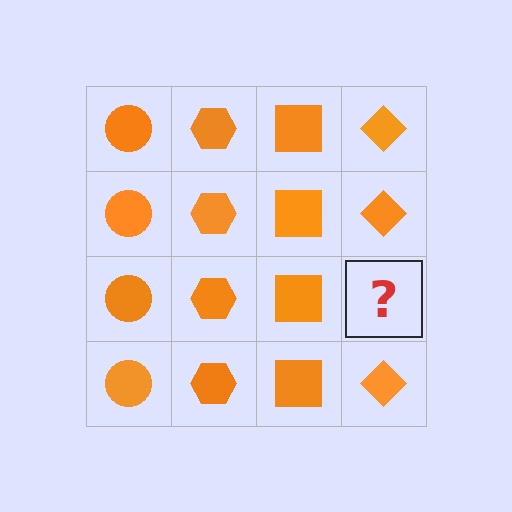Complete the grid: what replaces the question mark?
The question mark should be replaced with an orange diamond.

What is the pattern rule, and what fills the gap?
The rule is that each column has a consistent shape. The gap should be filled with an orange diamond.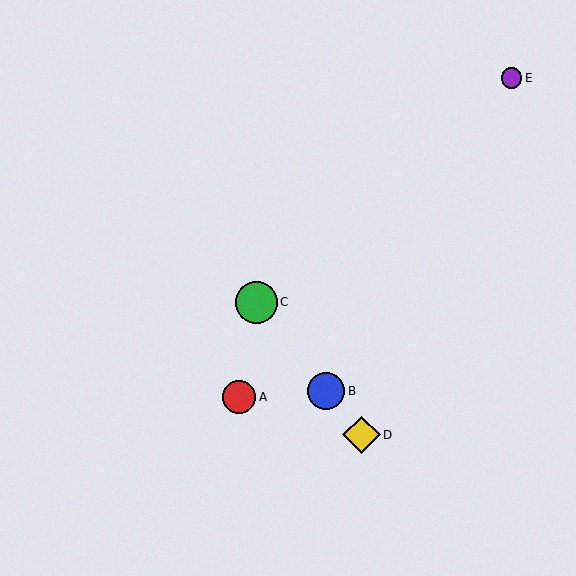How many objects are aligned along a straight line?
3 objects (B, C, D) are aligned along a straight line.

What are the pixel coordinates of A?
Object A is at (239, 397).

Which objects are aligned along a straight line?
Objects B, C, D are aligned along a straight line.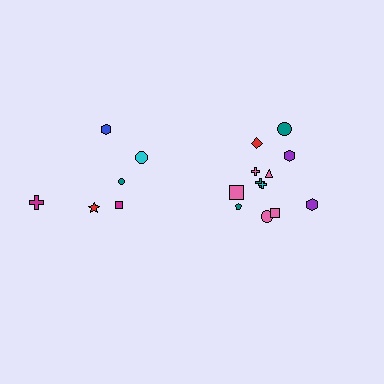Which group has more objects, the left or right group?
The right group.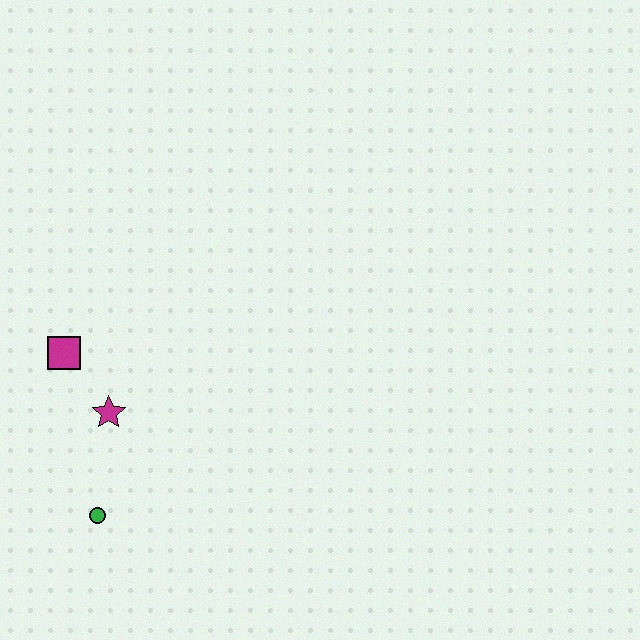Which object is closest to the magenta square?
The magenta star is closest to the magenta square.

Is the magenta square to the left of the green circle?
Yes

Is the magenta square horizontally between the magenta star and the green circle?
No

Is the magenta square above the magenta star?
Yes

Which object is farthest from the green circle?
The magenta square is farthest from the green circle.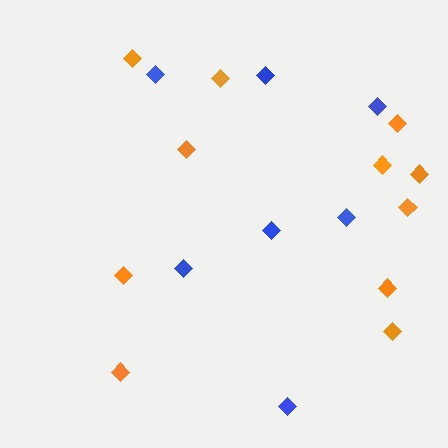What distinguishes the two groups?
There are 2 groups: one group of blue diamonds (7) and one group of orange diamonds (11).